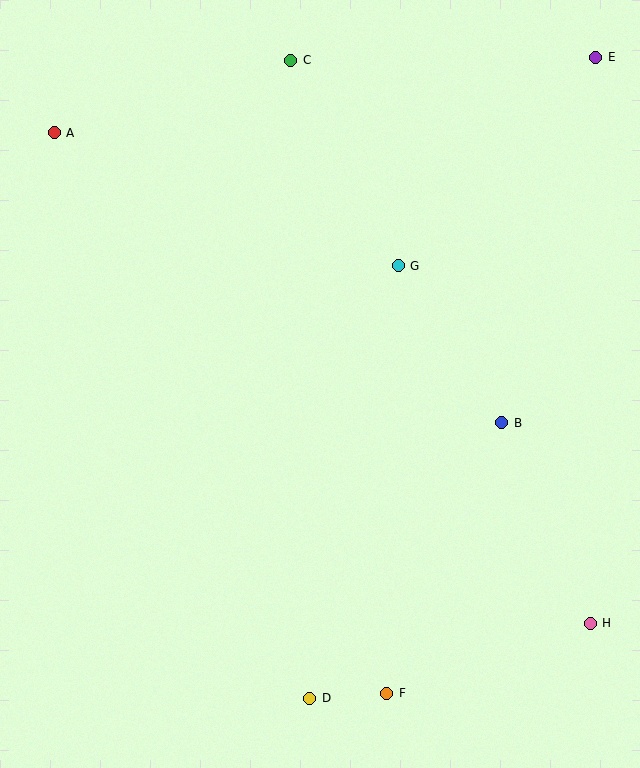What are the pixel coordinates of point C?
Point C is at (291, 60).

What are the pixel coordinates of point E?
Point E is at (596, 57).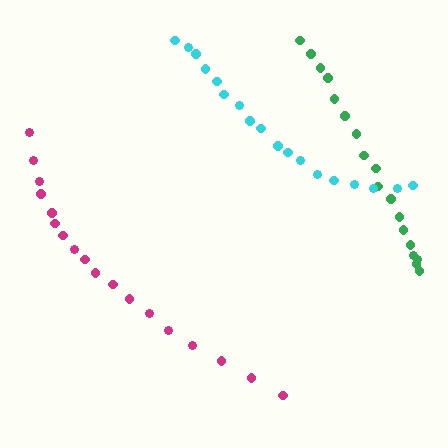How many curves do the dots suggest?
There are 3 distinct paths.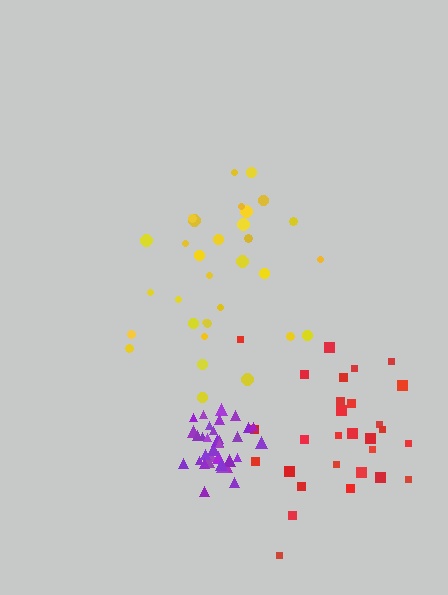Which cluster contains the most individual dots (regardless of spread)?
Purple (33).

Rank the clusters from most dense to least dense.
purple, yellow, red.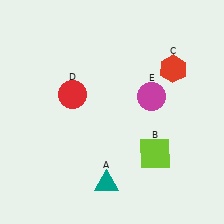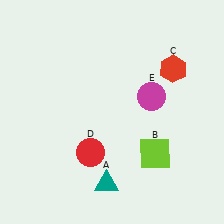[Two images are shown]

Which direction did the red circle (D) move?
The red circle (D) moved down.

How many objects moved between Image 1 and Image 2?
1 object moved between the two images.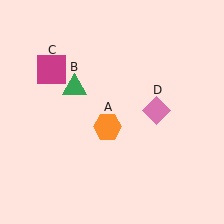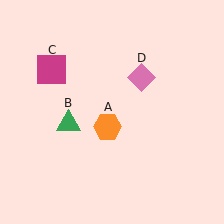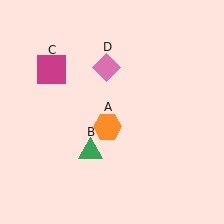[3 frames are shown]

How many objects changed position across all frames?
2 objects changed position: green triangle (object B), pink diamond (object D).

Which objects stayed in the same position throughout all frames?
Orange hexagon (object A) and magenta square (object C) remained stationary.